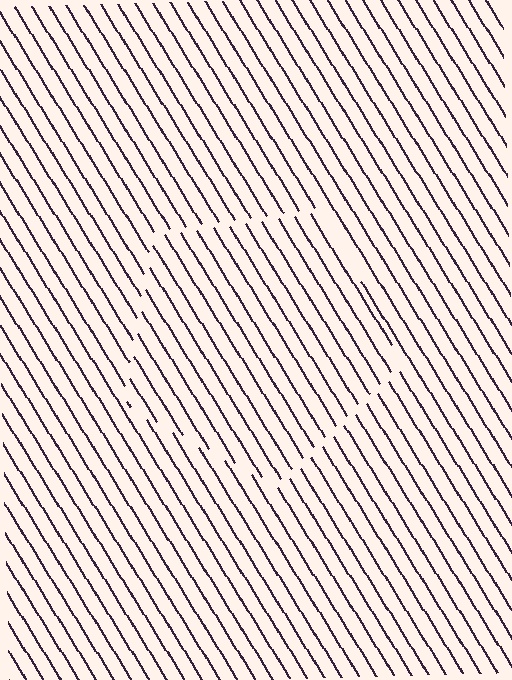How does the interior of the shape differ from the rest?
The interior of the shape contains the same grating, shifted by half a period — the contour is defined by the phase discontinuity where line-ends from the inner and outer gratings abut.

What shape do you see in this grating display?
An illusory pentagon. The interior of the shape contains the same grating, shifted by half a period — the contour is defined by the phase discontinuity where line-ends from the inner and outer gratings abut.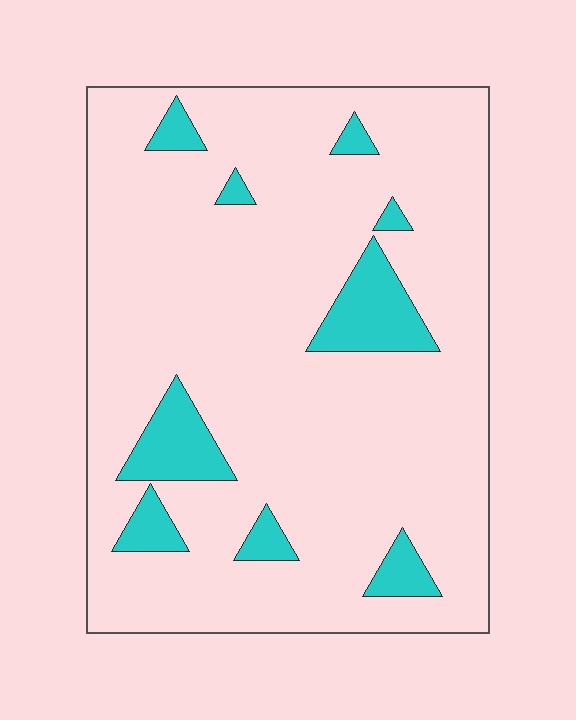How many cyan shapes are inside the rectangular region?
9.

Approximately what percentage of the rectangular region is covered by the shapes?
Approximately 10%.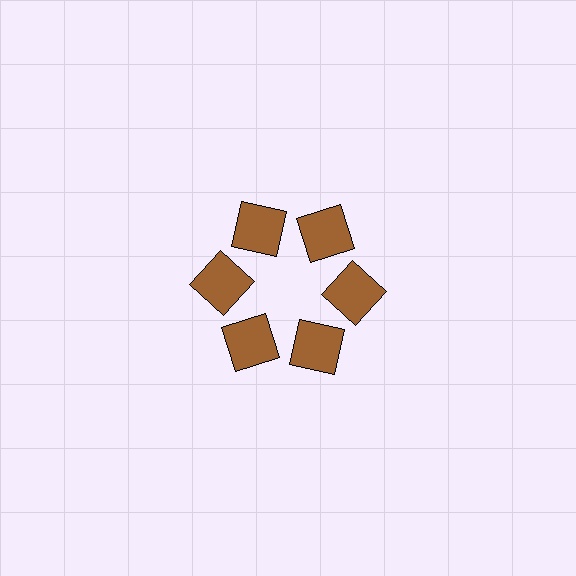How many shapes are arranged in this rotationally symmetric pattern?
There are 6 shapes, arranged in 6 groups of 1.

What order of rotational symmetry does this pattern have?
This pattern has 6-fold rotational symmetry.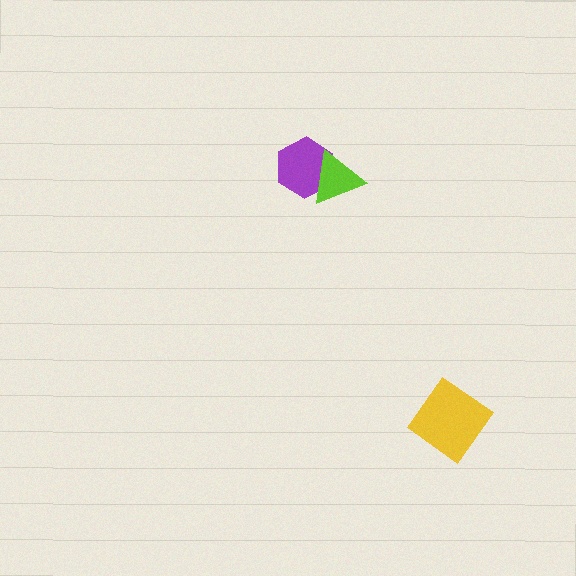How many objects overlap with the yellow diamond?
0 objects overlap with the yellow diamond.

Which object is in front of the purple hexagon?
The lime triangle is in front of the purple hexagon.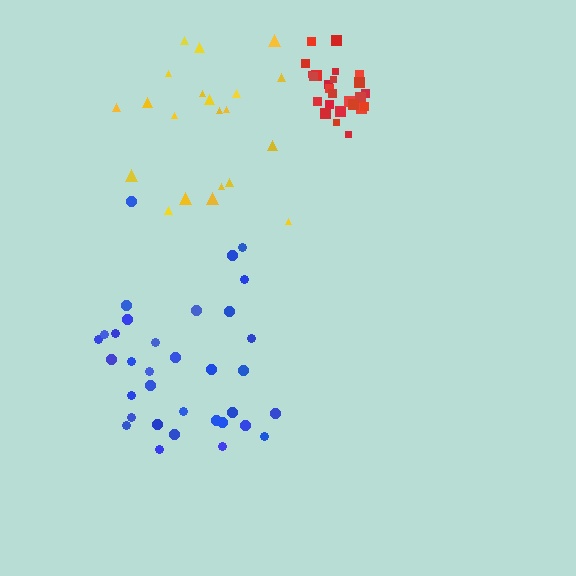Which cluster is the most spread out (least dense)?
Yellow.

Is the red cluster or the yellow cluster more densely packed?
Red.